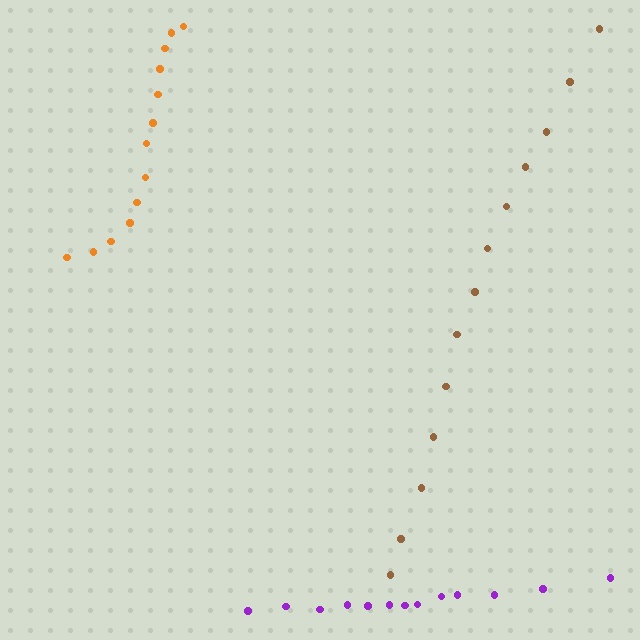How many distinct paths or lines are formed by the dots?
There are 3 distinct paths.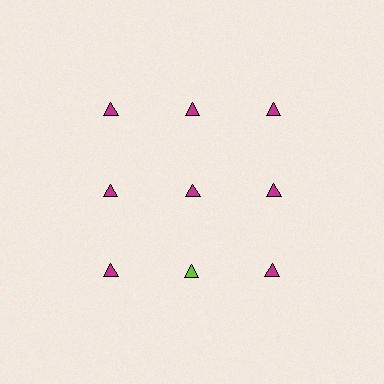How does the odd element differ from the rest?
It has a different color: lime instead of magenta.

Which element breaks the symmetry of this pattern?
The lime triangle in the third row, second from left column breaks the symmetry. All other shapes are magenta triangles.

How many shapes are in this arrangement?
There are 9 shapes arranged in a grid pattern.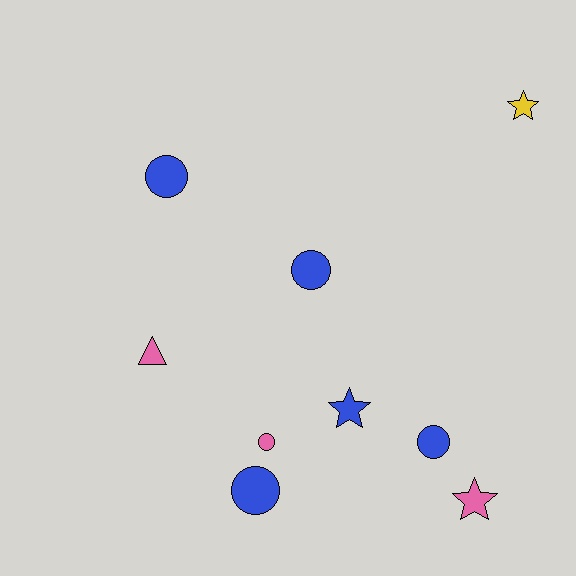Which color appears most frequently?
Blue, with 5 objects.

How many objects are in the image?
There are 9 objects.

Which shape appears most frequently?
Circle, with 5 objects.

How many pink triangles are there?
There is 1 pink triangle.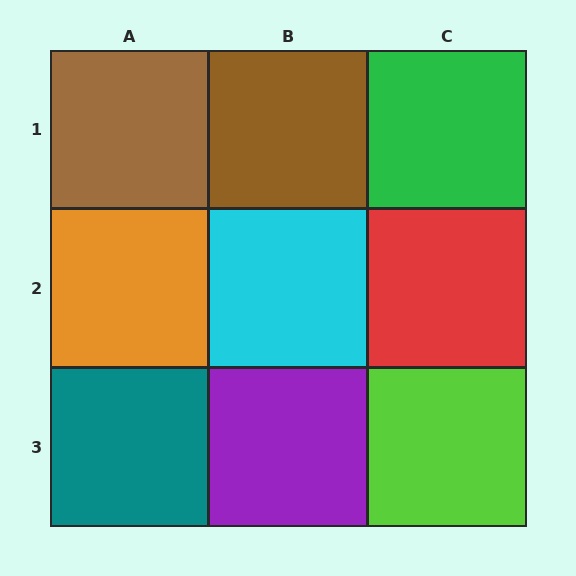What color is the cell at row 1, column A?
Brown.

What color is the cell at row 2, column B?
Cyan.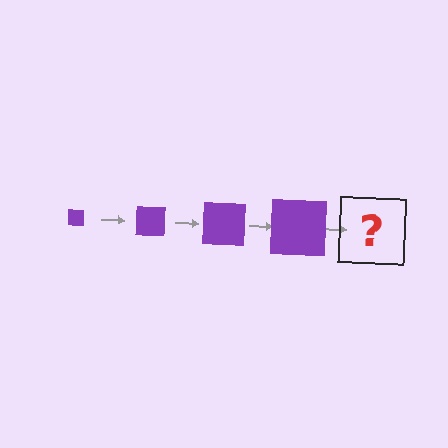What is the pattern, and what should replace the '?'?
The pattern is that the square gets progressively larger each step. The '?' should be a purple square, larger than the previous one.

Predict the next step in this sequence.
The next step is a purple square, larger than the previous one.